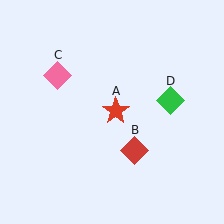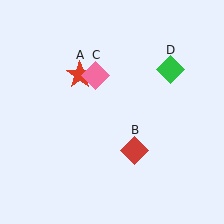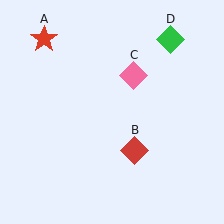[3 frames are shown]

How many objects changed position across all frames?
3 objects changed position: red star (object A), pink diamond (object C), green diamond (object D).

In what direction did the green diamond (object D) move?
The green diamond (object D) moved up.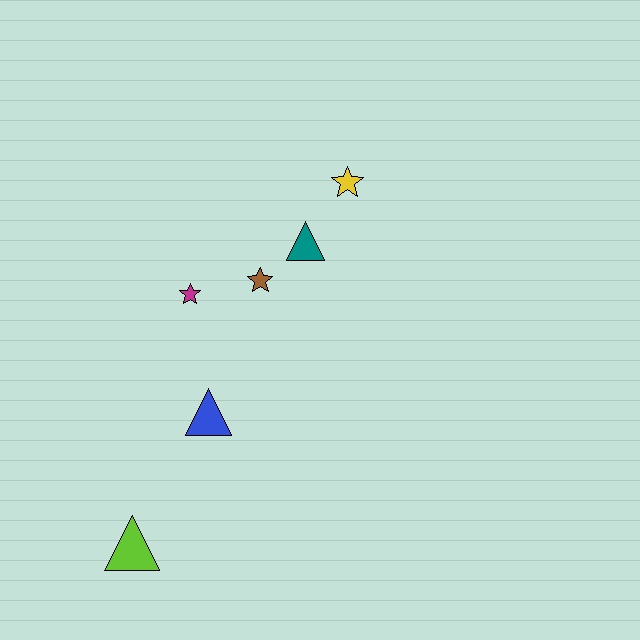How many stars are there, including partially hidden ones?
There are 3 stars.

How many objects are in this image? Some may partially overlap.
There are 6 objects.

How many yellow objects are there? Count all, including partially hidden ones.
There is 1 yellow object.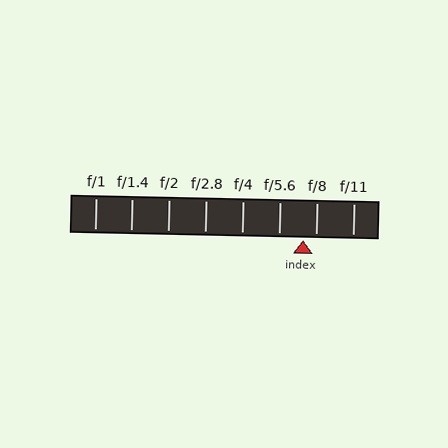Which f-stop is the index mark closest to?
The index mark is closest to f/8.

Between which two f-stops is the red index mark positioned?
The index mark is between f/5.6 and f/8.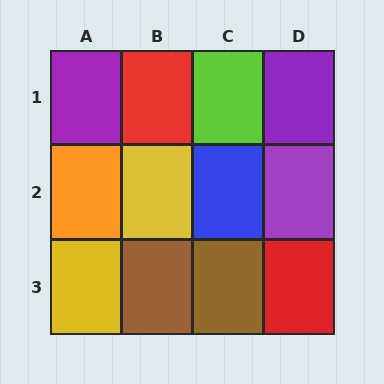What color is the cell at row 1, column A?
Purple.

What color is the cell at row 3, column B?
Brown.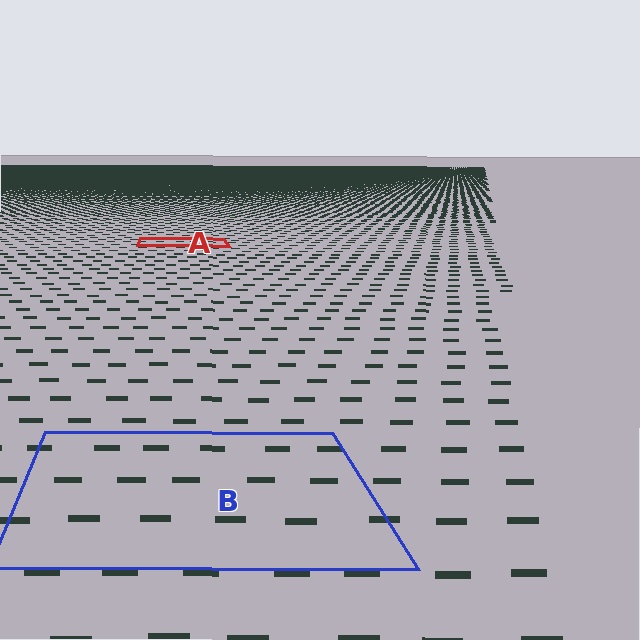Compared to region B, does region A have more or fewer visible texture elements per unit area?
Region A has more texture elements per unit area — they are packed more densely because it is farther away.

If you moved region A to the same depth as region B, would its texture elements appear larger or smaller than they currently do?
They would appear larger. At a closer depth, the same texture elements are projected at a bigger on-screen size.